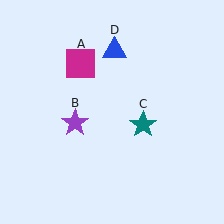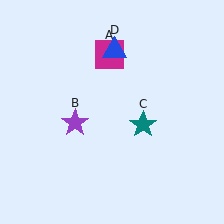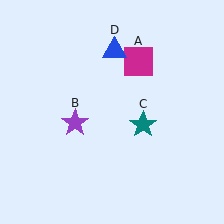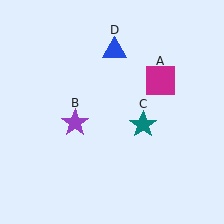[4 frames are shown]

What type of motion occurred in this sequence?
The magenta square (object A) rotated clockwise around the center of the scene.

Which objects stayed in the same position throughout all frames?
Purple star (object B) and teal star (object C) and blue triangle (object D) remained stationary.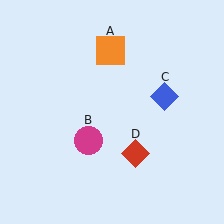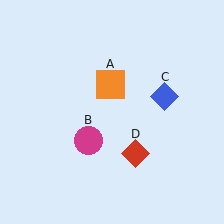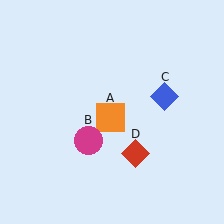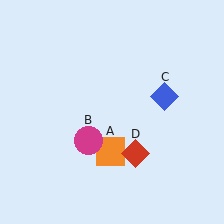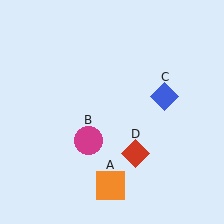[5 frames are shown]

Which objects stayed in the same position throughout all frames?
Magenta circle (object B) and blue diamond (object C) and red diamond (object D) remained stationary.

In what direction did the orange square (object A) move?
The orange square (object A) moved down.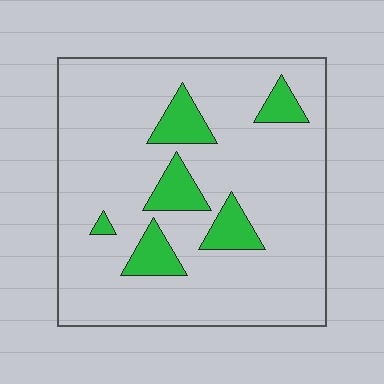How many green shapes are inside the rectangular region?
6.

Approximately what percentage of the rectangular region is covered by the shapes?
Approximately 15%.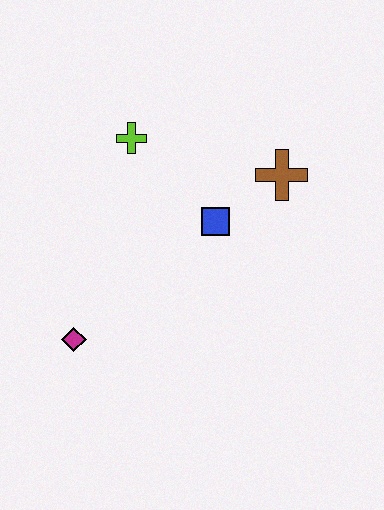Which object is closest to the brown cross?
The blue square is closest to the brown cross.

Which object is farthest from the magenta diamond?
The brown cross is farthest from the magenta diamond.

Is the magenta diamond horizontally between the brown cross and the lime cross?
No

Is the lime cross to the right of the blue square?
No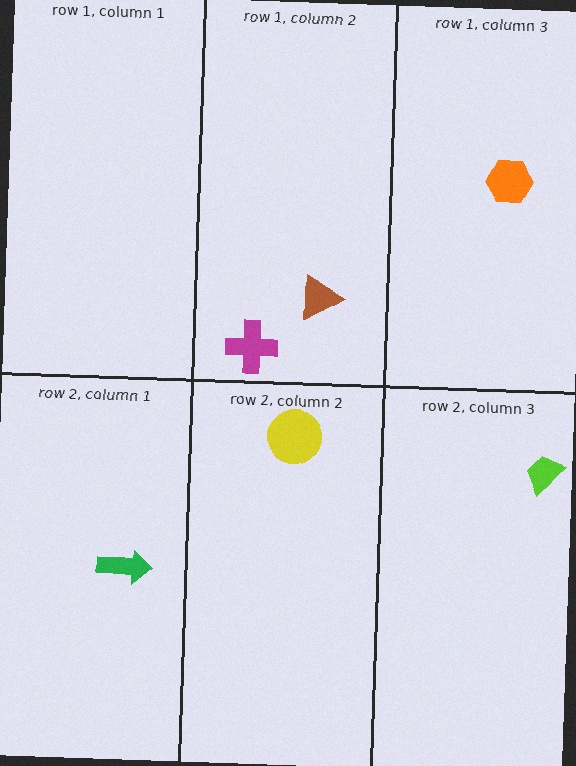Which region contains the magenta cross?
The row 1, column 2 region.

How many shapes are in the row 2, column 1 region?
1.